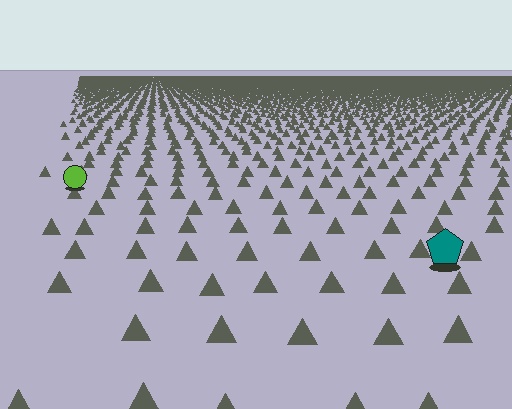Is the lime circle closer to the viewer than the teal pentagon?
No. The teal pentagon is closer — you can tell from the texture gradient: the ground texture is coarser near it.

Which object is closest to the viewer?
The teal pentagon is closest. The texture marks near it are larger and more spread out.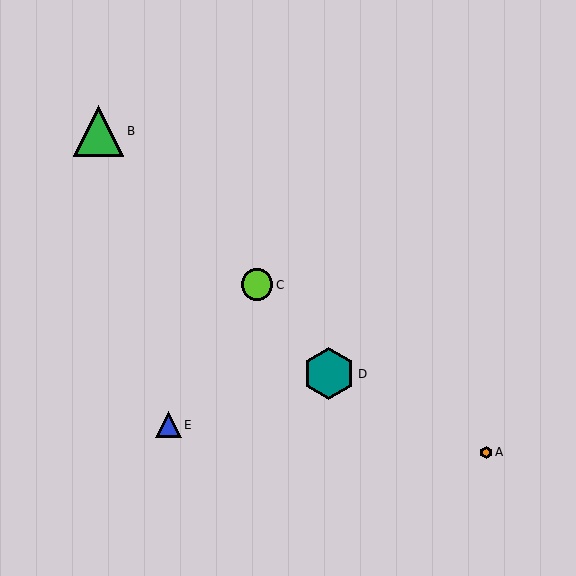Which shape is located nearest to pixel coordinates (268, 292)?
The lime circle (labeled C) at (257, 285) is nearest to that location.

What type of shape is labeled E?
Shape E is a blue triangle.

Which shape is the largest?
The teal hexagon (labeled D) is the largest.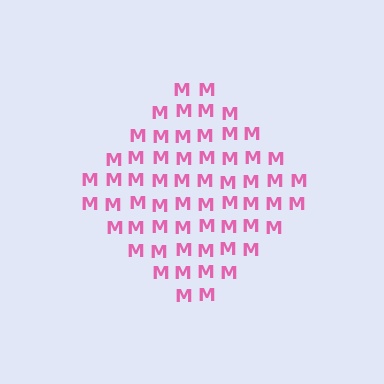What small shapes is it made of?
It is made of small letter M's.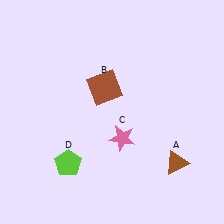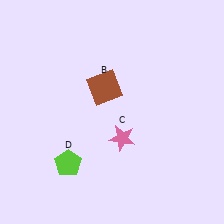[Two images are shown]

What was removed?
The brown triangle (A) was removed in Image 2.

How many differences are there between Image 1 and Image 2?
There is 1 difference between the two images.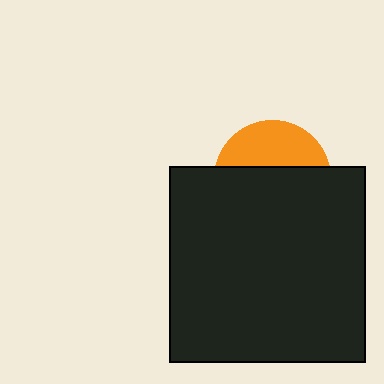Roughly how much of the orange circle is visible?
A small part of it is visible (roughly 36%).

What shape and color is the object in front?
The object in front is a black square.